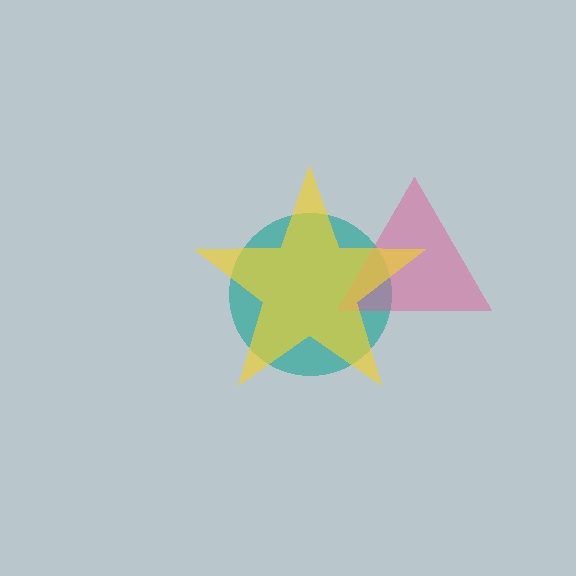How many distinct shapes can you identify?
There are 3 distinct shapes: a teal circle, a pink triangle, a yellow star.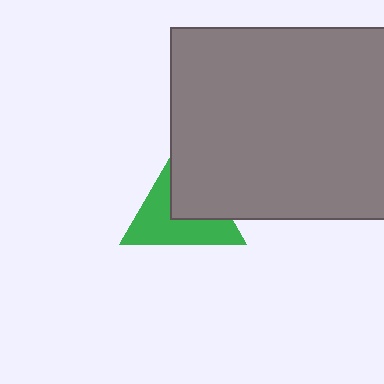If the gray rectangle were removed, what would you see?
You would see the complete green triangle.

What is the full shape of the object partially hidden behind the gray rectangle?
The partially hidden object is a green triangle.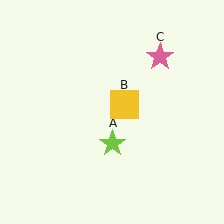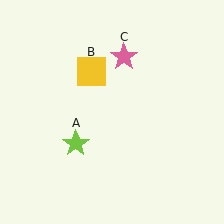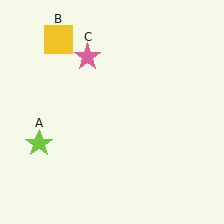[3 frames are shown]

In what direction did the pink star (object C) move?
The pink star (object C) moved left.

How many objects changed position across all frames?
3 objects changed position: lime star (object A), yellow square (object B), pink star (object C).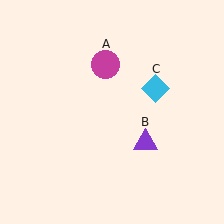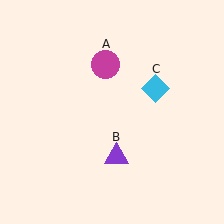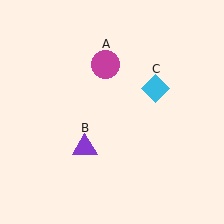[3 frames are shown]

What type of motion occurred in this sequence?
The purple triangle (object B) rotated clockwise around the center of the scene.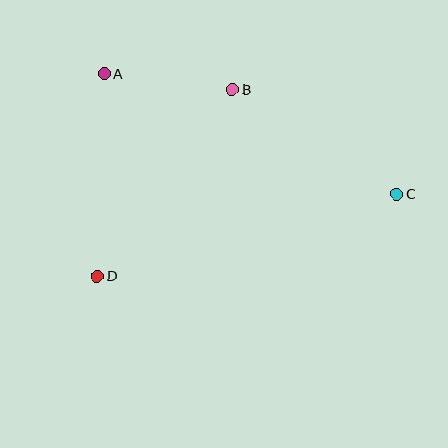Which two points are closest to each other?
Points A and B are closest to each other.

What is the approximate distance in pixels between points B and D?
The distance between B and D is approximately 230 pixels.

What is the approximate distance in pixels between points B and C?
The distance between B and C is approximately 195 pixels.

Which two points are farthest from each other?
Points A and C are farthest from each other.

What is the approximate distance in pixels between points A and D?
The distance between A and D is approximately 203 pixels.